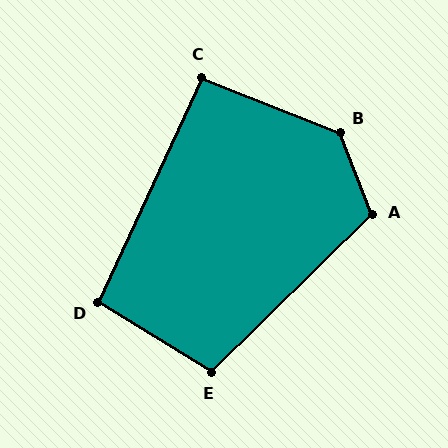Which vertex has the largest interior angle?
B, at approximately 133 degrees.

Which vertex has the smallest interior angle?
C, at approximately 93 degrees.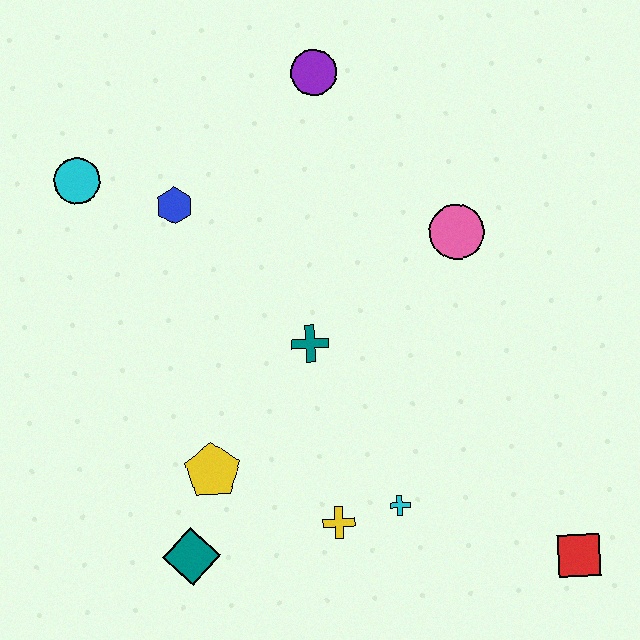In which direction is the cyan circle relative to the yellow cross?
The cyan circle is above the yellow cross.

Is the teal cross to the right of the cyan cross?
No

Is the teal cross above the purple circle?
No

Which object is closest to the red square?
The cyan cross is closest to the red square.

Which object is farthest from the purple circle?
The red square is farthest from the purple circle.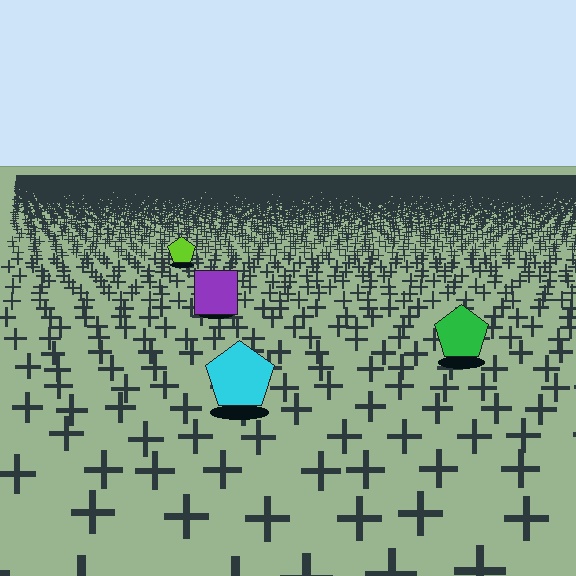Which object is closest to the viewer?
The cyan pentagon is closest. The texture marks near it are larger and more spread out.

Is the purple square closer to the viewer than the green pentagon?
No. The green pentagon is closer — you can tell from the texture gradient: the ground texture is coarser near it.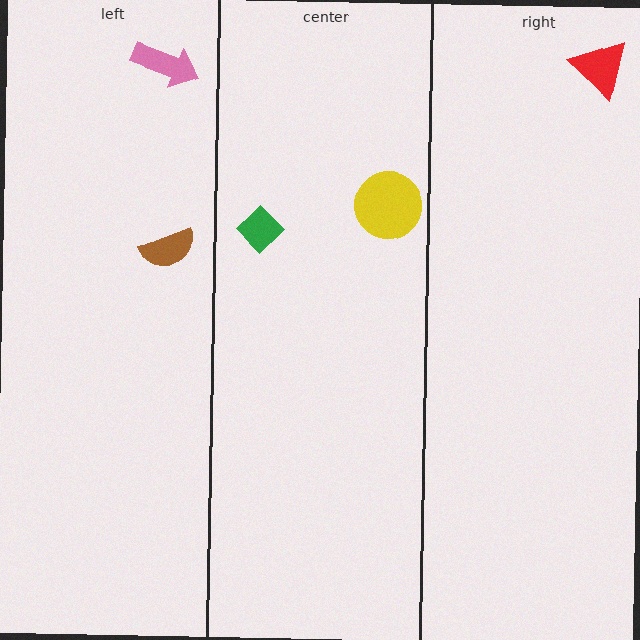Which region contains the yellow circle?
The center region.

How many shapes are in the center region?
2.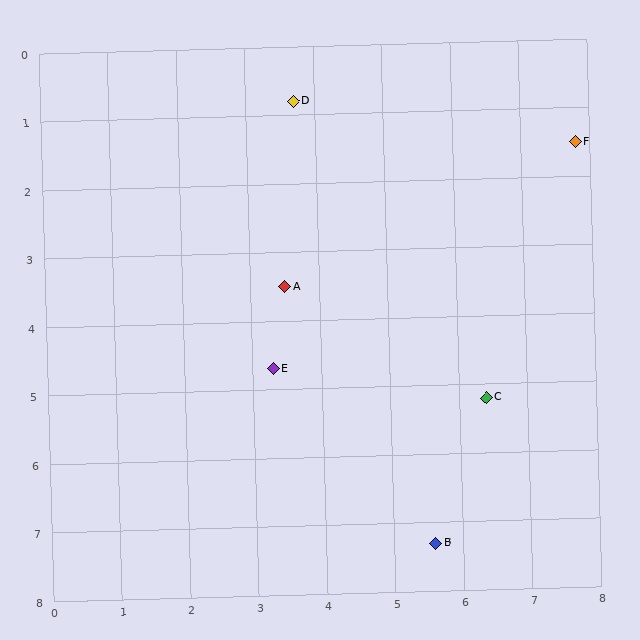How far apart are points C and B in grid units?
Points C and B are about 2.2 grid units apart.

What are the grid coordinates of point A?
Point A is at approximately (3.5, 3.5).